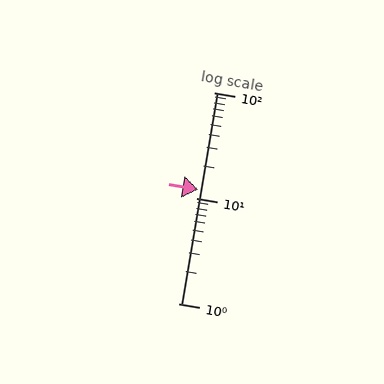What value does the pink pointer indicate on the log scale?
The pointer indicates approximately 12.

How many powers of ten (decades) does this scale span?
The scale spans 2 decades, from 1 to 100.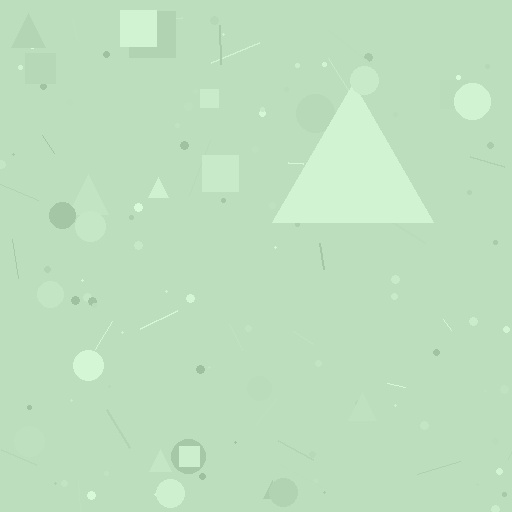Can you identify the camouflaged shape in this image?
The camouflaged shape is a triangle.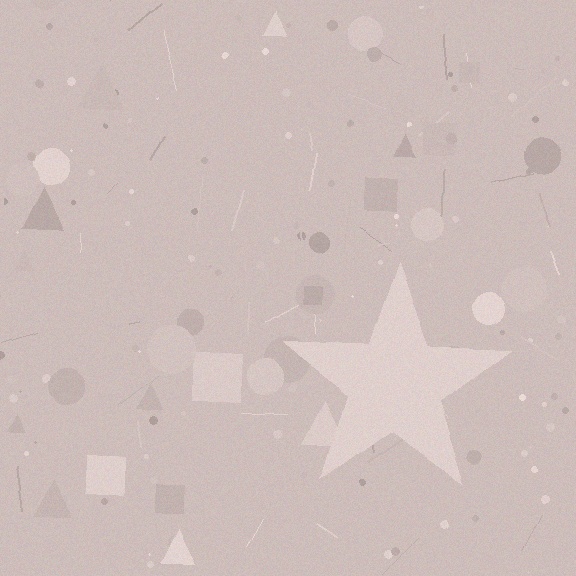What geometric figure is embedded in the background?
A star is embedded in the background.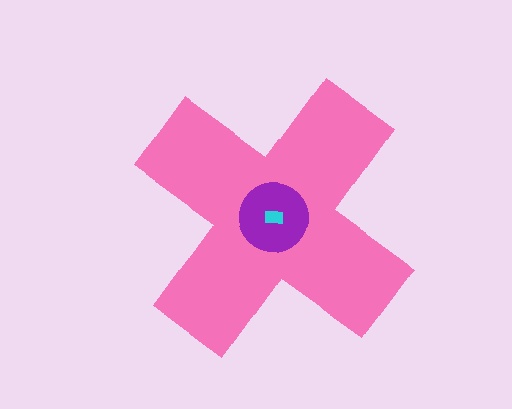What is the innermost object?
The cyan rectangle.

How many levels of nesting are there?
3.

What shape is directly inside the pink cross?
The purple circle.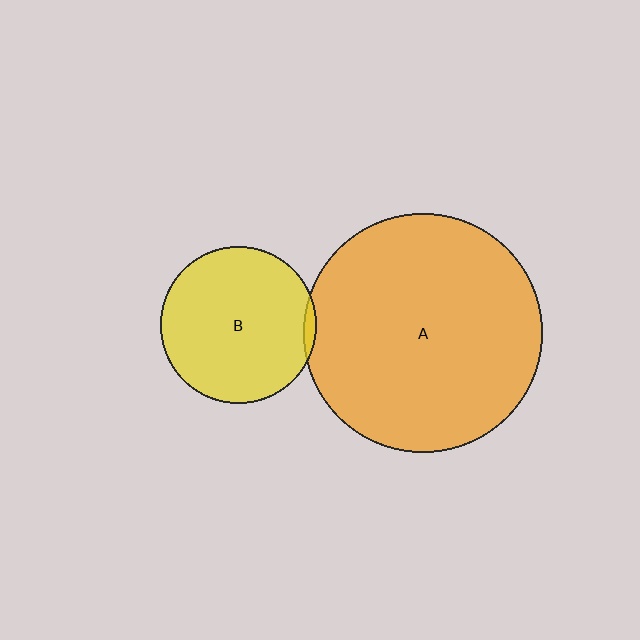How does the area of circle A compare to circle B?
Approximately 2.3 times.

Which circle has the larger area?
Circle A (orange).